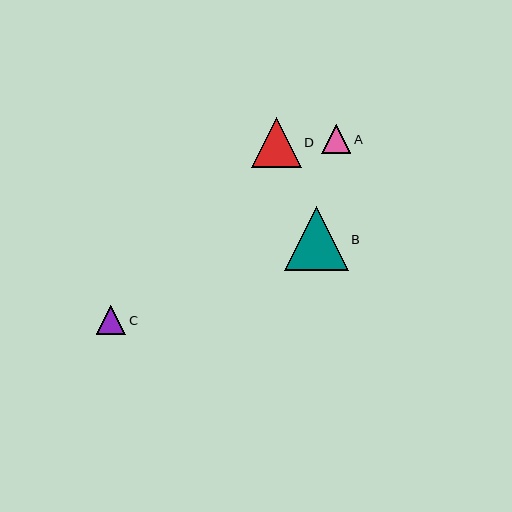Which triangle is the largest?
Triangle B is the largest with a size of approximately 64 pixels.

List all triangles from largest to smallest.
From largest to smallest: B, D, C, A.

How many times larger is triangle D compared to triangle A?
Triangle D is approximately 1.7 times the size of triangle A.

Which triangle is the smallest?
Triangle A is the smallest with a size of approximately 29 pixels.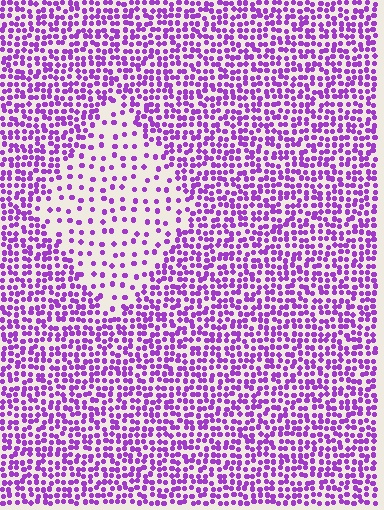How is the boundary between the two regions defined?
The boundary is defined by a change in element density (approximately 2.6x ratio). All elements are the same color, size, and shape.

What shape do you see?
I see a diamond.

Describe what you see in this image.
The image contains small purple elements arranged at two different densities. A diamond-shaped region is visible where the elements are less densely packed than the surrounding area.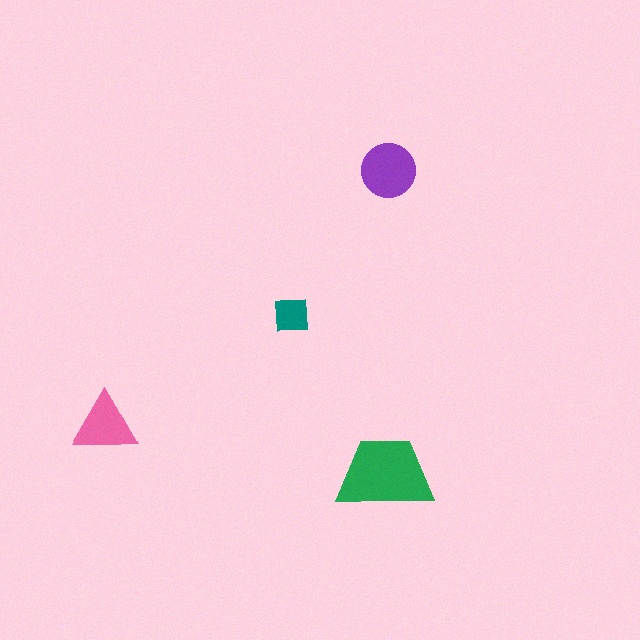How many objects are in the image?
There are 4 objects in the image.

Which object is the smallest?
The teal square.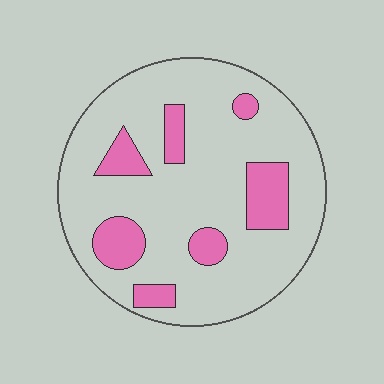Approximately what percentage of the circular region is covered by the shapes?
Approximately 20%.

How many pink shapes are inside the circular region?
7.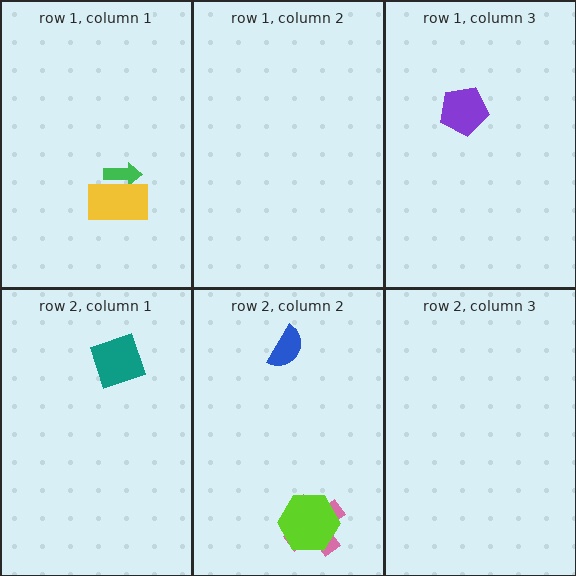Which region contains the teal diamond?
The row 2, column 1 region.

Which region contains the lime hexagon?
The row 2, column 2 region.